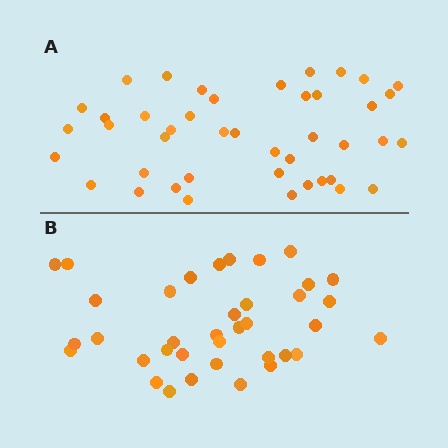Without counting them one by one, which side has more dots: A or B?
Region A (the top region) has more dots.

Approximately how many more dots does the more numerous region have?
Region A has about 6 more dots than region B.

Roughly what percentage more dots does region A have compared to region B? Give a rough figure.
About 15% more.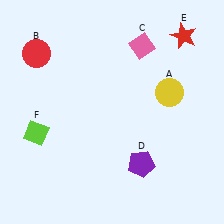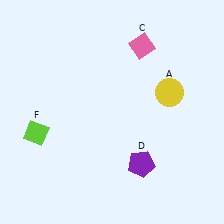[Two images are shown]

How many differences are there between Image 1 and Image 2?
There are 2 differences between the two images.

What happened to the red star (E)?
The red star (E) was removed in Image 2. It was in the top-right area of Image 1.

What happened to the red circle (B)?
The red circle (B) was removed in Image 2. It was in the top-left area of Image 1.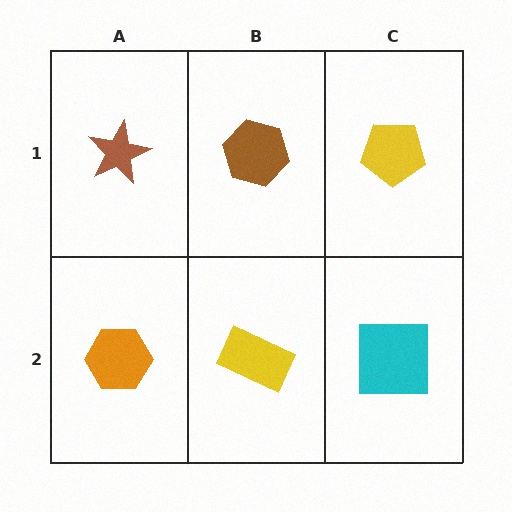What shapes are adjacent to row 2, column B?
A brown hexagon (row 1, column B), an orange hexagon (row 2, column A), a cyan square (row 2, column C).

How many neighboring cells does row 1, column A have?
2.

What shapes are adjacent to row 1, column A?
An orange hexagon (row 2, column A), a brown hexagon (row 1, column B).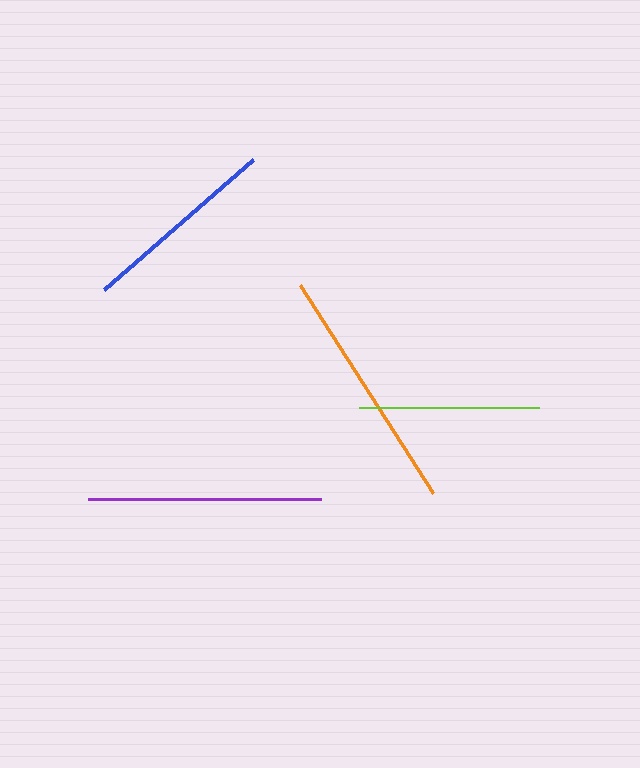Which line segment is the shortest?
The lime line is the shortest at approximately 180 pixels.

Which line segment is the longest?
The orange line is the longest at approximately 247 pixels.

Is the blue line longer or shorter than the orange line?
The orange line is longer than the blue line.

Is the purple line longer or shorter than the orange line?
The orange line is longer than the purple line.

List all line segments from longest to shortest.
From longest to shortest: orange, purple, blue, lime.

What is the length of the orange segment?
The orange segment is approximately 247 pixels long.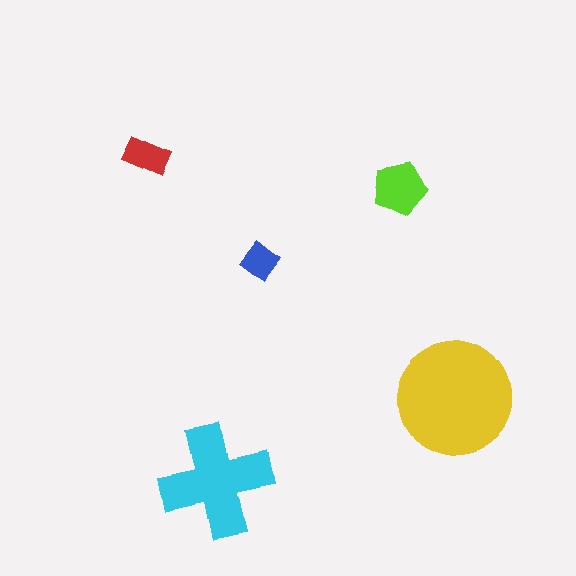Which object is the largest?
The yellow circle.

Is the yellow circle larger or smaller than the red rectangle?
Larger.